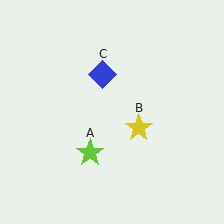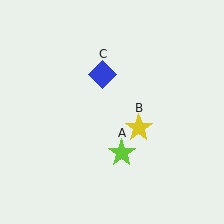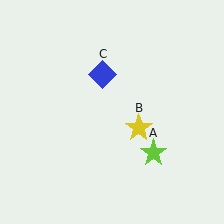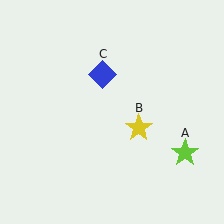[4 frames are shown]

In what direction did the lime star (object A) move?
The lime star (object A) moved right.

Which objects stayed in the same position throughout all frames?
Yellow star (object B) and blue diamond (object C) remained stationary.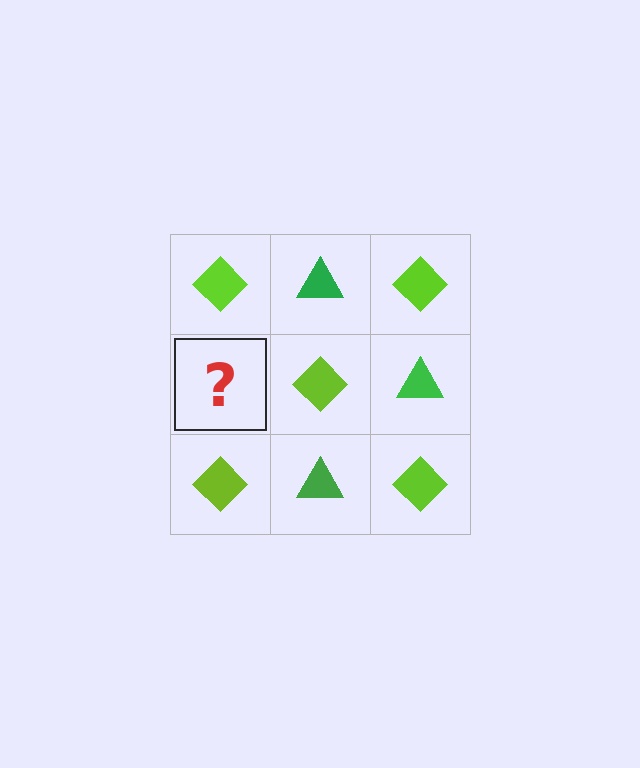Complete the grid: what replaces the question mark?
The question mark should be replaced with a green triangle.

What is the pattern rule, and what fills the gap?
The rule is that it alternates lime diamond and green triangle in a checkerboard pattern. The gap should be filled with a green triangle.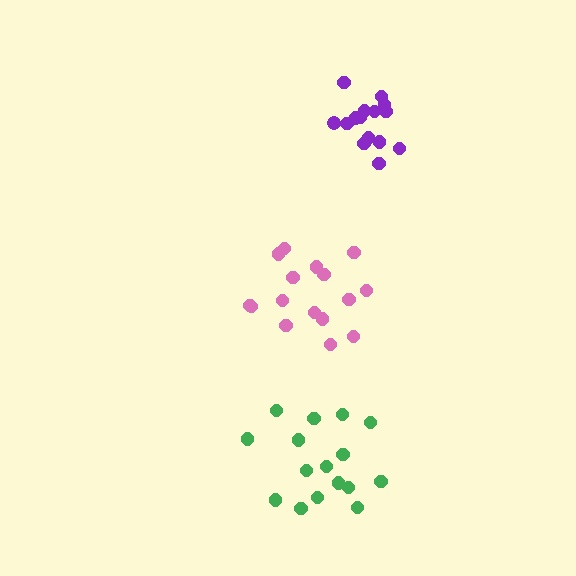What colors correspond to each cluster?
The clusters are colored: purple, pink, green.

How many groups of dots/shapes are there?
There are 3 groups.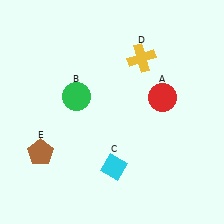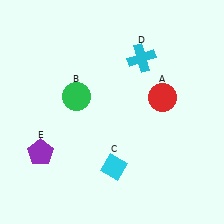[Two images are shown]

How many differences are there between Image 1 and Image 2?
There are 2 differences between the two images.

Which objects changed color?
D changed from yellow to cyan. E changed from brown to purple.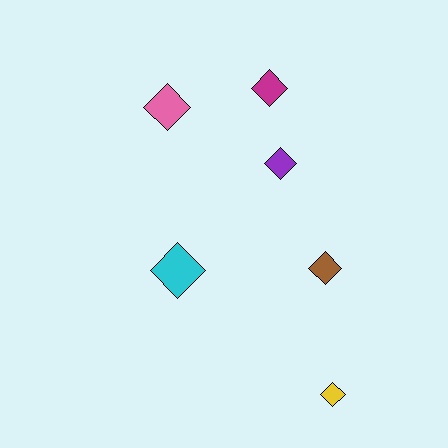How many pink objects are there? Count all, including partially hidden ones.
There is 1 pink object.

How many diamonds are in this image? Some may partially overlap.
There are 6 diamonds.